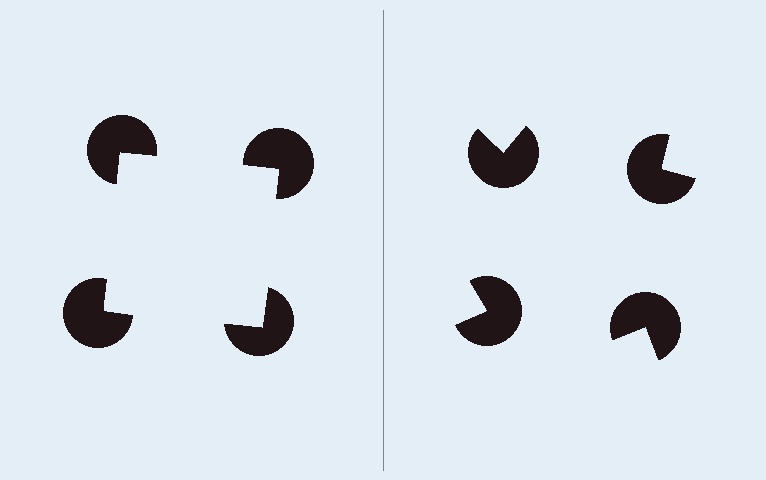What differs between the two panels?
The pac-man discs are positioned identically on both sides; only the wedge orientations differ. On the left they align to a square; on the right they are misaligned.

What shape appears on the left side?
An illusory square.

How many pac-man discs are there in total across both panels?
8 — 4 on each side.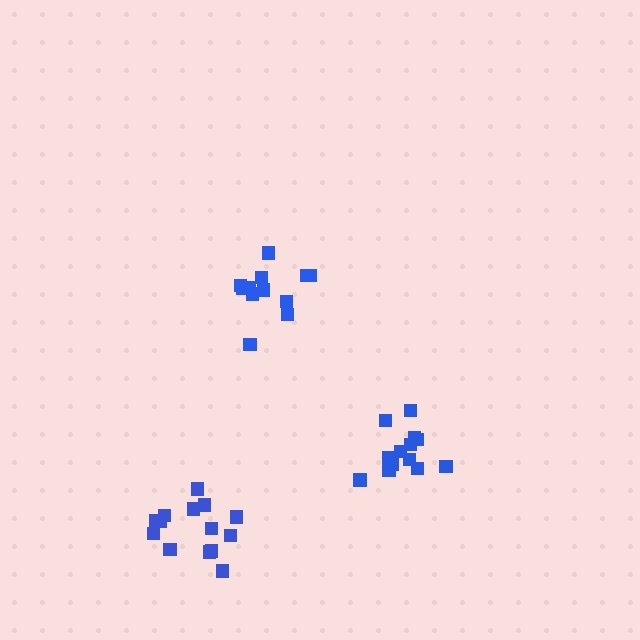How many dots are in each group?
Group 1: 16 dots, Group 2: 13 dots, Group 3: 13 dots (42 total).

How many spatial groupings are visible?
There are 3 spatial groupings.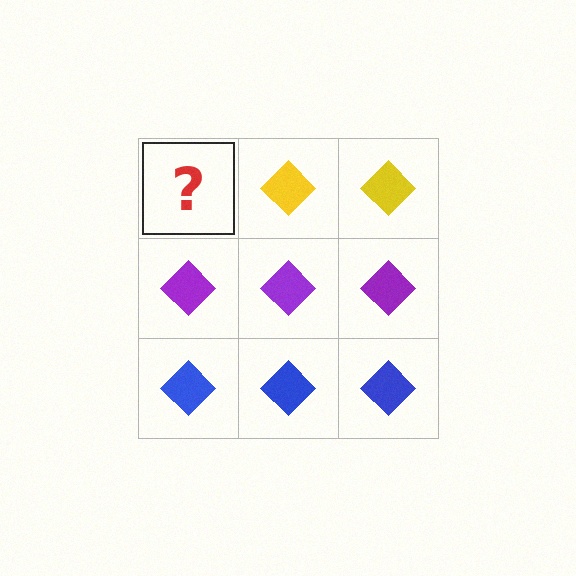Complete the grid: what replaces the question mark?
The question mark should be replaced with a yellow diamond.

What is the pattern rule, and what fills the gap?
The rule is that each row has a consistent color. The gap should be filled with a yellow diamond.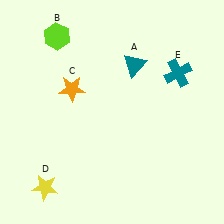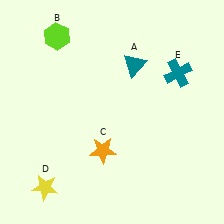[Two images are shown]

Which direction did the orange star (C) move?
The orange star (C) moved down.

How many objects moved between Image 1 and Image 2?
1 object moved between the two images.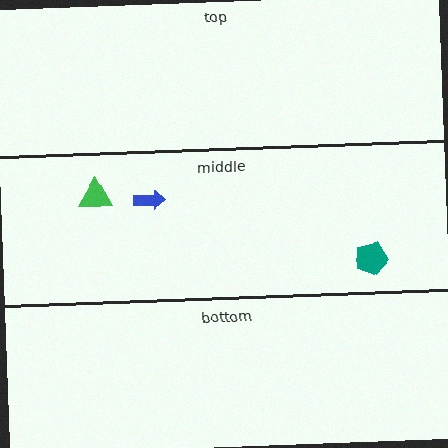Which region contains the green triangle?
The middle region.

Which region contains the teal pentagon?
The middle region.